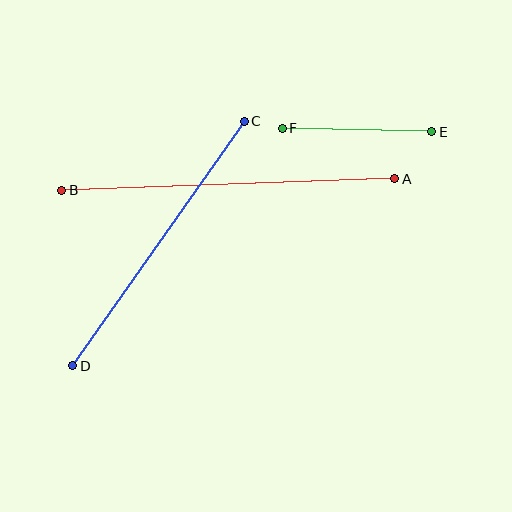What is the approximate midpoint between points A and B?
The midpoint is at approximately (228, 184) pixels.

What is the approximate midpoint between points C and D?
The midpoint is at approximately (159, 243) pixels.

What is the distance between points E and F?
The distance is approximately 150 pixels.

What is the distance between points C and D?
The distance is approximately 298 pixels.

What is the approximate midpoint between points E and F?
The midpoint is at approximately (357, 130) pixels.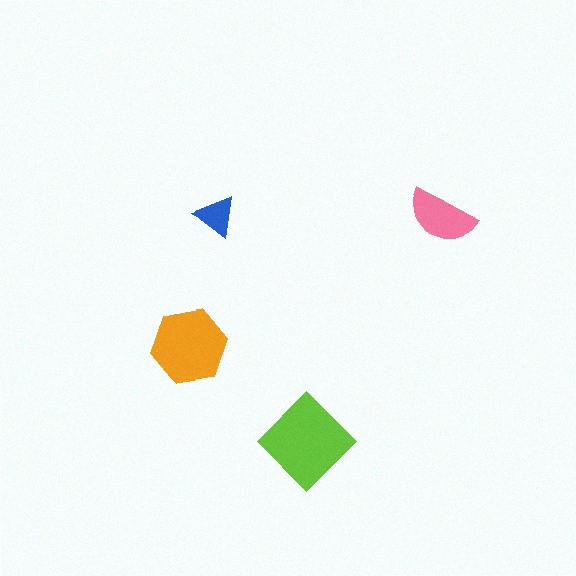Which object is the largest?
The lime diamond.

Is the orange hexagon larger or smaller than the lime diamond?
Smaller.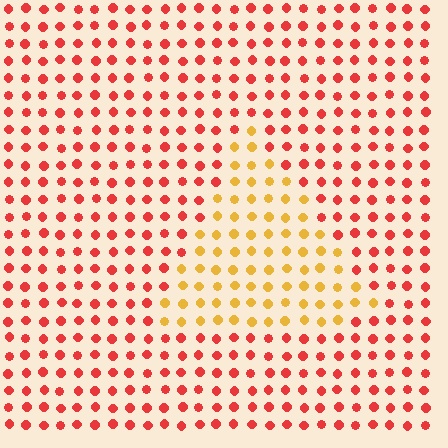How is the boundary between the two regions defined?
The boundary is defined purely by a slight shift in hue (about 44 degrees). Spacing, size, and orientation are identical on both sides.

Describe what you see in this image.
The image is filled with small red elements in a uniform arrangement. A triangle-shaped region is visible where the elements are tinted to a slightly different hue, forming a subtle color boundary.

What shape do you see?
I see a triangle.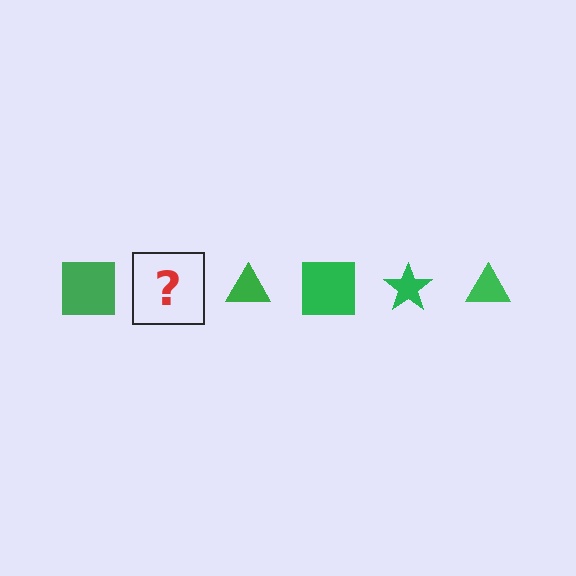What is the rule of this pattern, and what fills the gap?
The rule is that the pattern cycles through square, star, triangle shapes in green. The gap should be filled with a green star.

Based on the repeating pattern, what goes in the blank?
The blank should be a green star.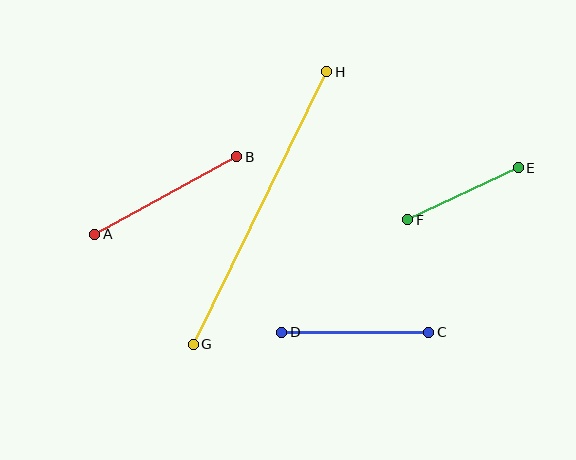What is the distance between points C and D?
The distance is approximately 147 pixels.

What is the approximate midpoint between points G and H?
The midpoint is at approximately (260, 208) pixels.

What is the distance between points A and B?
The distance is approximately 162 pixels.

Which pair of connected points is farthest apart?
Points G and H are farthest apart.